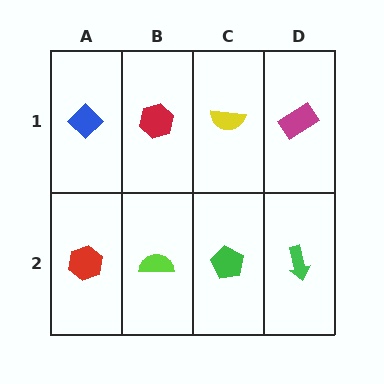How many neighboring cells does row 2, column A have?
2.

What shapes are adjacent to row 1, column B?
A lime semicircle (row 2, column B), a blue diamond (row 1, column A), a yellow semicircle (row 1, column C).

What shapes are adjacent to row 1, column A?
A red hexagon (row 2, column A), a red hexagon (row 1, column B).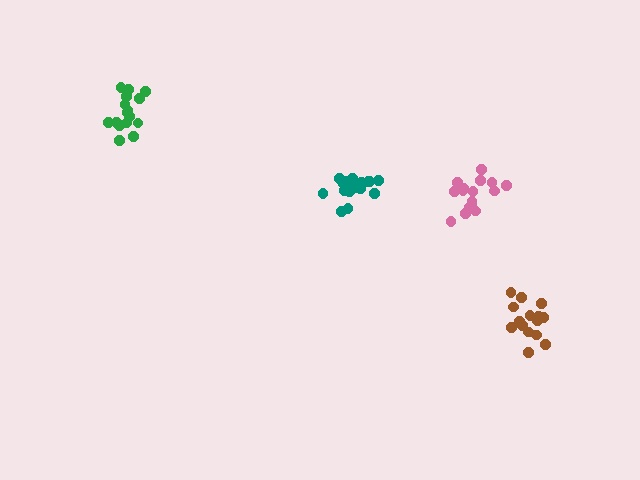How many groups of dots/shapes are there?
There are 4 groups.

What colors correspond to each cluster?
The clusters are colored: teal, pink, brown, green.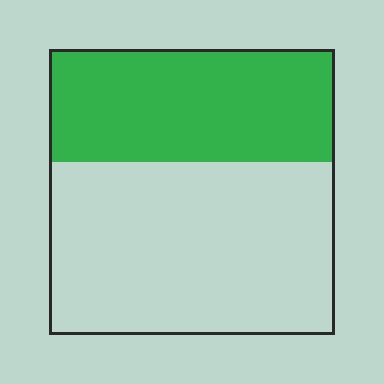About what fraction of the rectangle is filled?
About two fifths (2/5).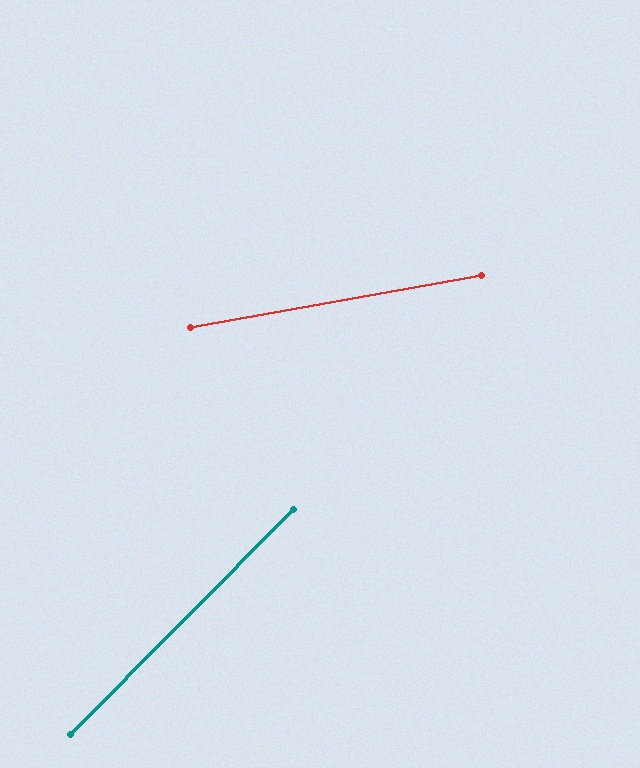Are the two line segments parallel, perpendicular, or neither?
Neither parallel nor perpendicular — they differ by about 35°.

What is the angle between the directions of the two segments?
Approximately 35 degrees.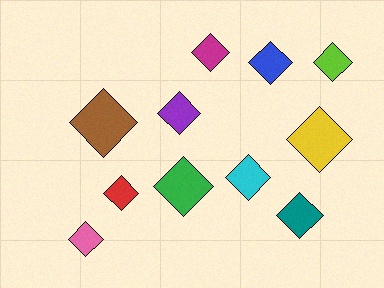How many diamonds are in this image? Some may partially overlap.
There are 11 diamonds.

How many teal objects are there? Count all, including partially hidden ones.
There is 1 teal object.